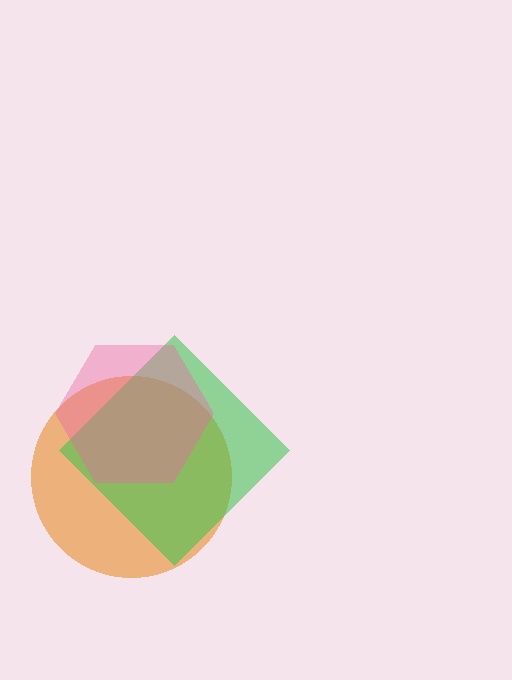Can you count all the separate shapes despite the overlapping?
Yes, there are 3 separate shapes.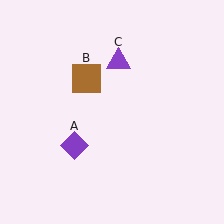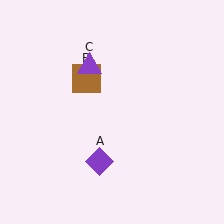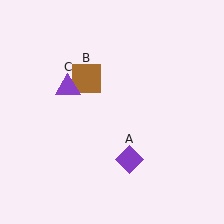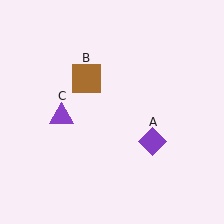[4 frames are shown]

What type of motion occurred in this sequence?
The purple diamond (object A), purple triangle (object C) rotated counterclockwise around the center of the scene.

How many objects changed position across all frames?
2 objects changed position: purple diamond (object A), purple triangle (object C).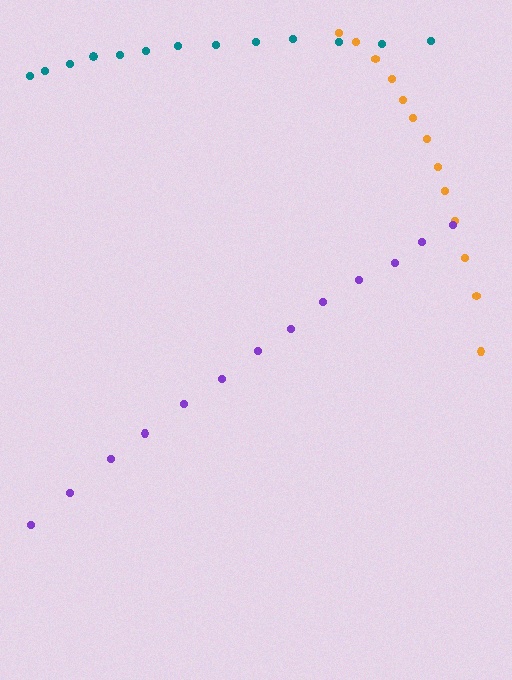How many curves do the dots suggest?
There are 3 distinct paths.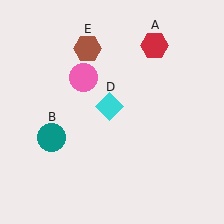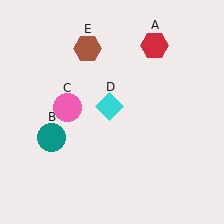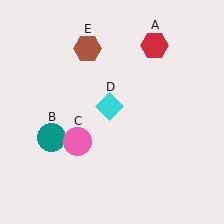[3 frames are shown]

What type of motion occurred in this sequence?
The pink circle (object C) rotated counterclockwise around the center of the scene.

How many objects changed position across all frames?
1 object changed position: pink circle (object C).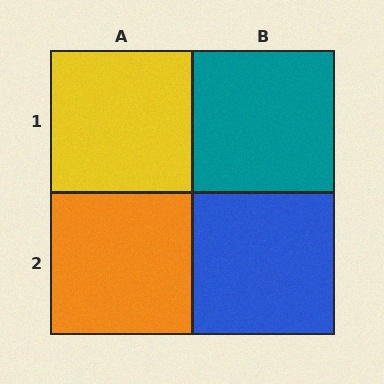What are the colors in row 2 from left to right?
Orange, blue.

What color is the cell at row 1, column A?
Yellow.